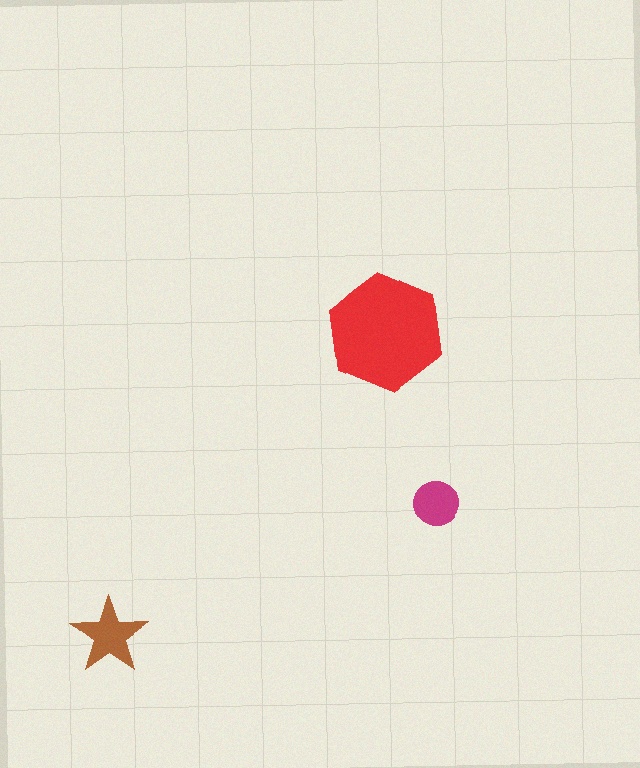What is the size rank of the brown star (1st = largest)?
2nd.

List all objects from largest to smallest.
The red hexagon, the brown star, the magenta circle.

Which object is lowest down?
The brown star is bottommost.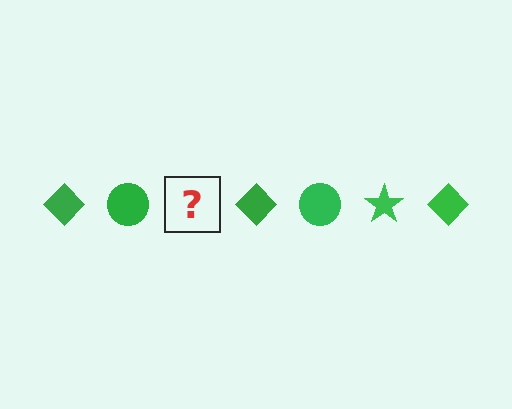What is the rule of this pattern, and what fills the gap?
The rule is that the pattern cycles through diamond, circle, star shapes in green. The gap should be filled with a green star.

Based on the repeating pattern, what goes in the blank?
The blank should be a green star.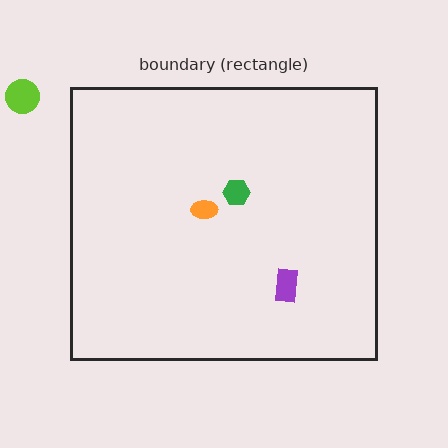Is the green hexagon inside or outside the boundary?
Inside.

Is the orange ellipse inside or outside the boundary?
Inside.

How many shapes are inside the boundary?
3 inside, 1 outside.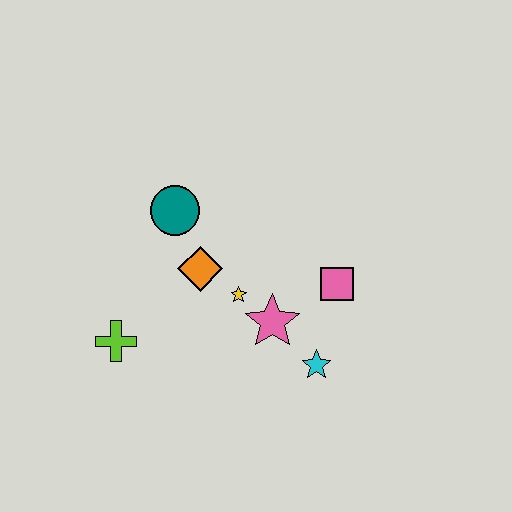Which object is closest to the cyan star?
The pink star is closest to the cyan star.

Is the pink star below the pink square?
Yes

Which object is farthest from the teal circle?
The cyan star is farthest from the teal circle.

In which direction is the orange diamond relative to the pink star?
The orange diamond is to the left of the pink star.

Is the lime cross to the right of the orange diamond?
No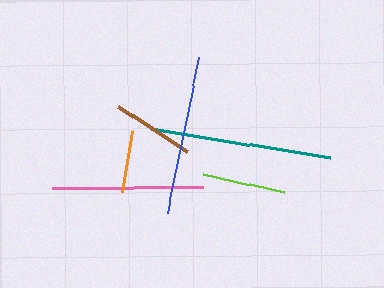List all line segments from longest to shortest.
From longest to shortest: teal, blue, pink, lime, brown, orange.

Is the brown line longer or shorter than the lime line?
The lime line is longer than the brown line.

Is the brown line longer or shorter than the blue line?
The blue line is longer than the brown line.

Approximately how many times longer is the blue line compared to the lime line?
The blue line is approximately 1.9 times the length of the lime line.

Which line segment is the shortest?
The orange line is the shortest at approximately 62 pixels.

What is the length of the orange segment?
The orange segment is approximately 62 pixels long.